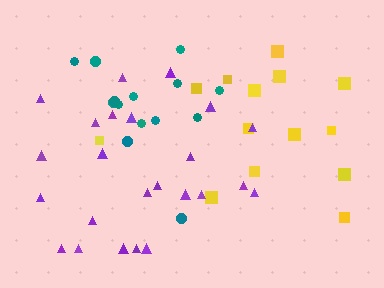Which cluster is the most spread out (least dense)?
Yellow.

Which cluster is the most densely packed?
Purple.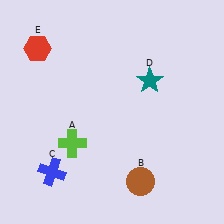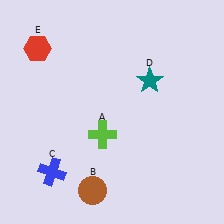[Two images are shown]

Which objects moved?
The objects that moved are: the lime cross (A), the brown circle (B).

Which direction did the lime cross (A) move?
The lime cross (A) moved right.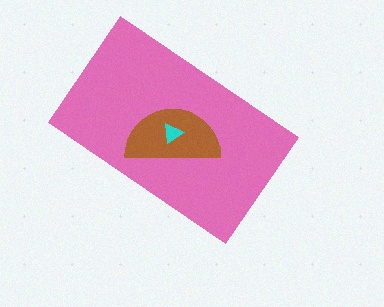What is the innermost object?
The cyan triangle.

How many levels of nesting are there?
3.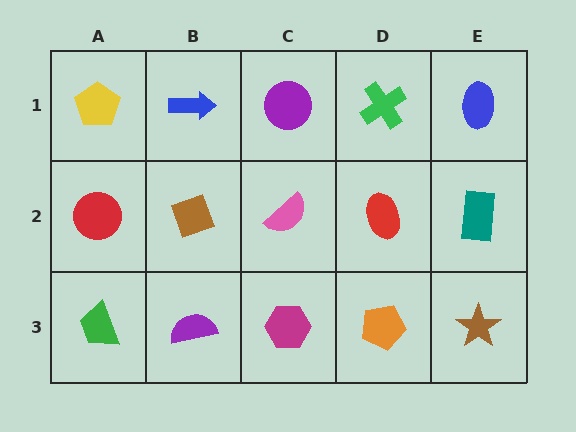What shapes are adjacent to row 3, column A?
A red circle (row 2, column A), a purple semicircle (row 3, column B).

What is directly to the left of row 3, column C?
A purple semicircle.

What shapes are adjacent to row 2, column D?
A green cross (row 1, column D), an orange pentagon (row 3, column D), a pink semicircle (row 2, column C), a teal rectangle (row 2, column E).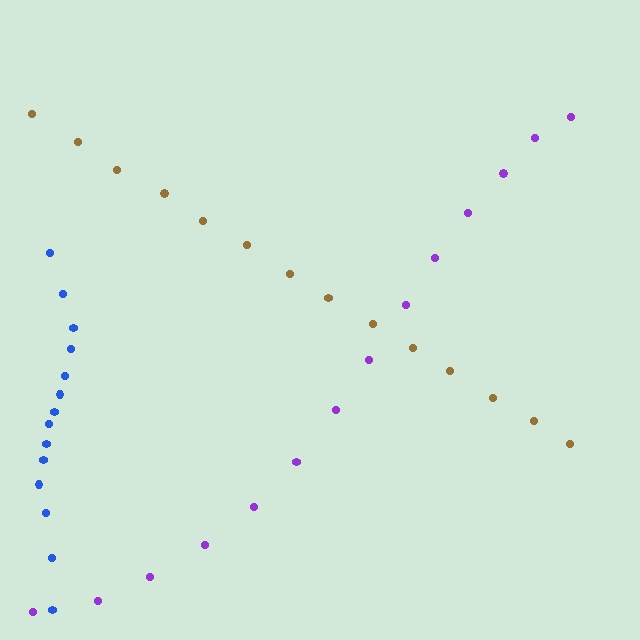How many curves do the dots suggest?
There are 3 distinct paths.